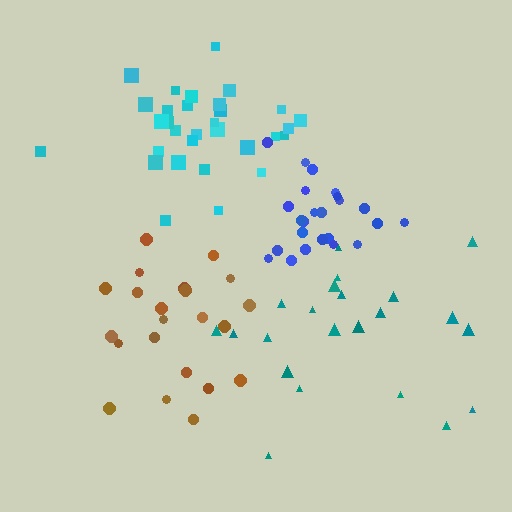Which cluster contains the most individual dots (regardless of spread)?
Cyan (31).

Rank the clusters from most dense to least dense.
blue, cyan, brown, teal.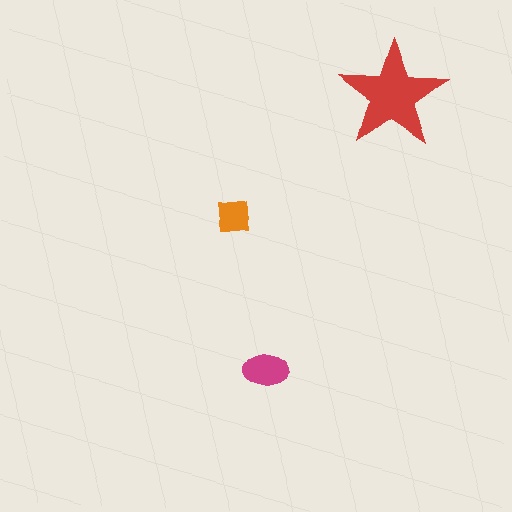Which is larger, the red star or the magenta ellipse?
The red star.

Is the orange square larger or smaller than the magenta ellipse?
Smaller.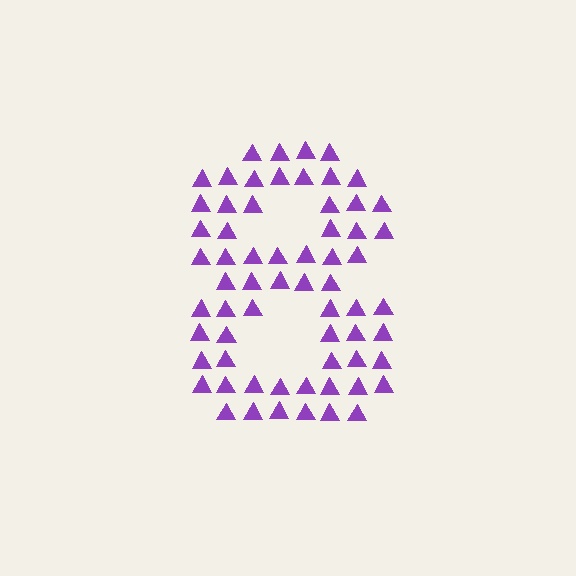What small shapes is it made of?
It is made of small triangles.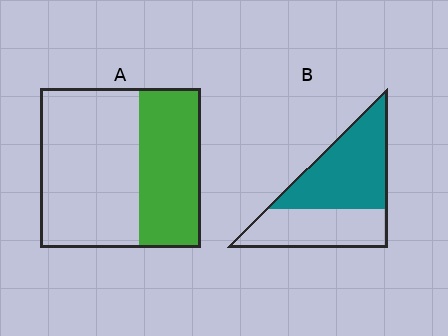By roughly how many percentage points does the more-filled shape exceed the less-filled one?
By roughly 20 percentage points (B over A).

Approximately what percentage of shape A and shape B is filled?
A is approximately 40% and B is approximately 55%.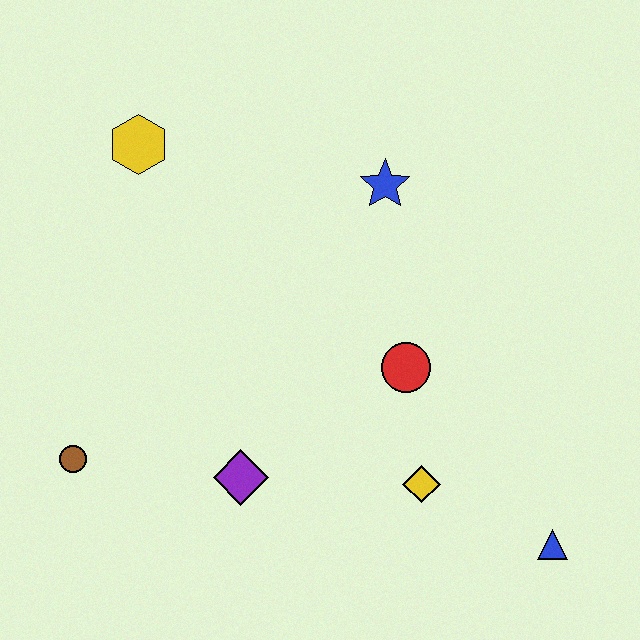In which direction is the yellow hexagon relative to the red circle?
The yellow hexagon is to the left of the red circle.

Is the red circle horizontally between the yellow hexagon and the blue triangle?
Yes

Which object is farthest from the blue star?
The brown circle is farthest from the blue star.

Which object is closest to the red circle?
The yellow diamond is closest to the red circle.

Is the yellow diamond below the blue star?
Yes